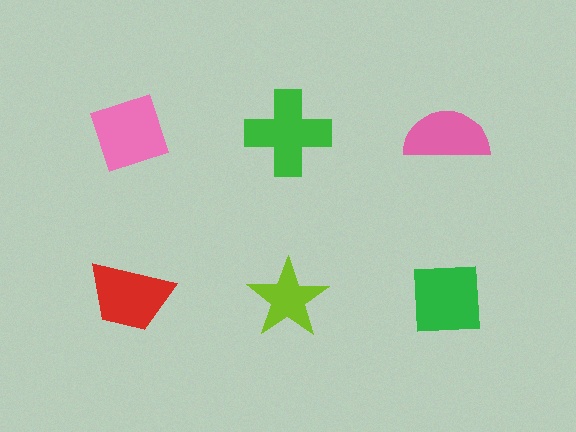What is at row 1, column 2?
A green cross.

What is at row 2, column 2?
A lime star.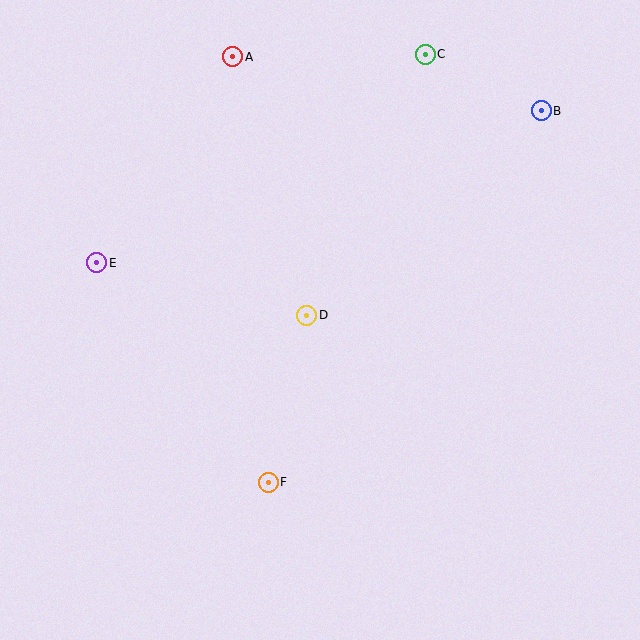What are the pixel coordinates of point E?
Point E is at (97, 263).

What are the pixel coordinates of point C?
Point C is at (425, 54).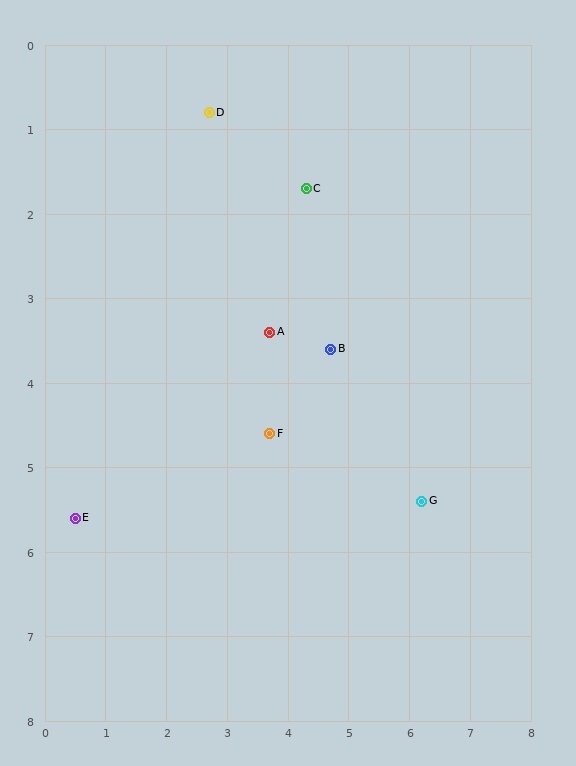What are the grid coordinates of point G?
Point G is at approximately (6.2, 5.4).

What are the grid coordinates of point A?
Point A is at approximately (3.7, 3.4).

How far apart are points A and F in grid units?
Points A and F are about 1.2 grid units apart.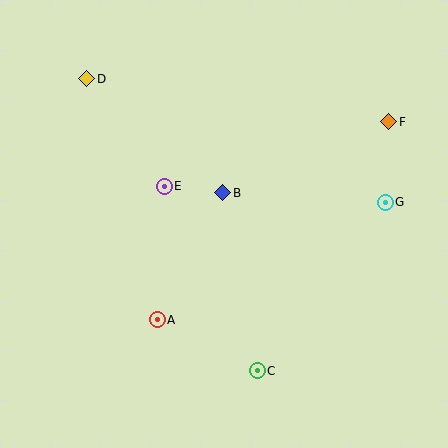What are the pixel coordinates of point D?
Point D is at (87, 79).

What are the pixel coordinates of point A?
Point A is at (157, 320).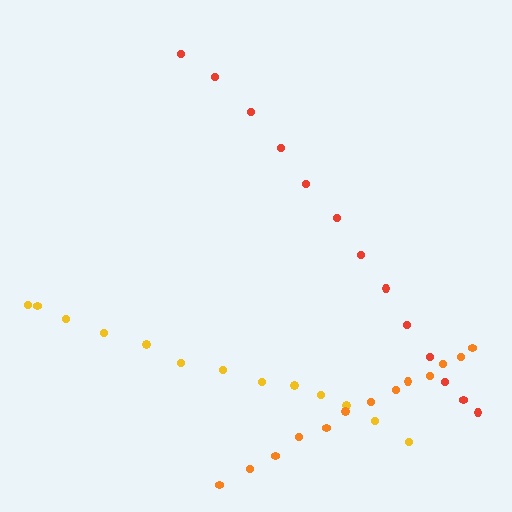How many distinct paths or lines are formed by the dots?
There are 3 distinct paths.